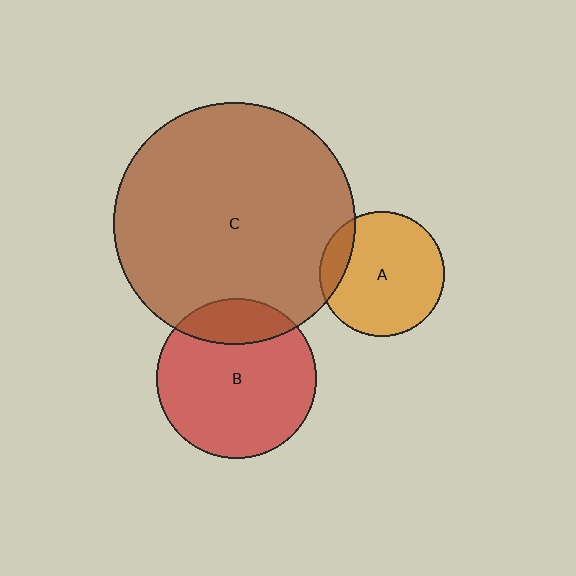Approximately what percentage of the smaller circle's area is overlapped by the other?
Approximately 15%.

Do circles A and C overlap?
Yes.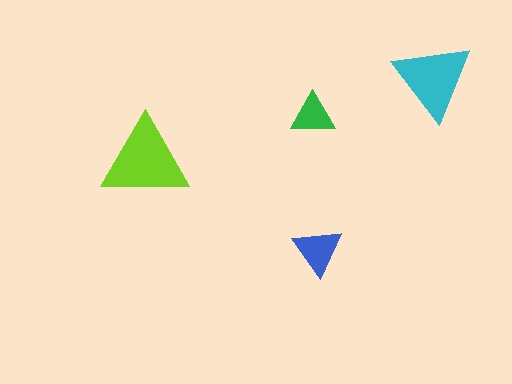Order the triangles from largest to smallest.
the lime one, the cyan one, the blue one, the green one.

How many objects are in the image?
There are 4 objects in the image.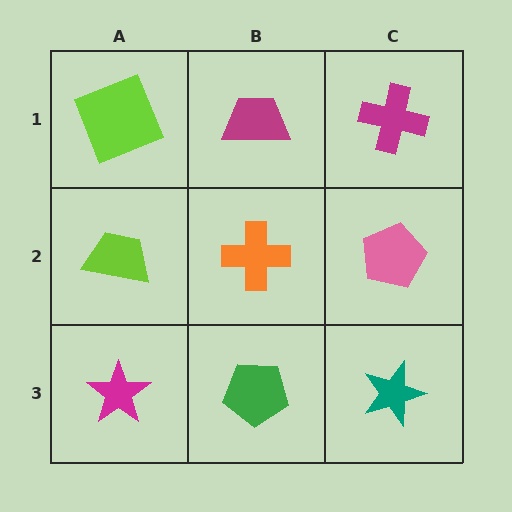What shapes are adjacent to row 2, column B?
A magenta trapezoid (row 1, column B), a green pentagon (row 3, column B), a lime trapezoid (row 2, column A), a pink pentagon (row 2, column C).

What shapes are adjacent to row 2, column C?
A magenta cross (row 1, column C), a teal star (row 3, column C), an orange cross (row 2, column B).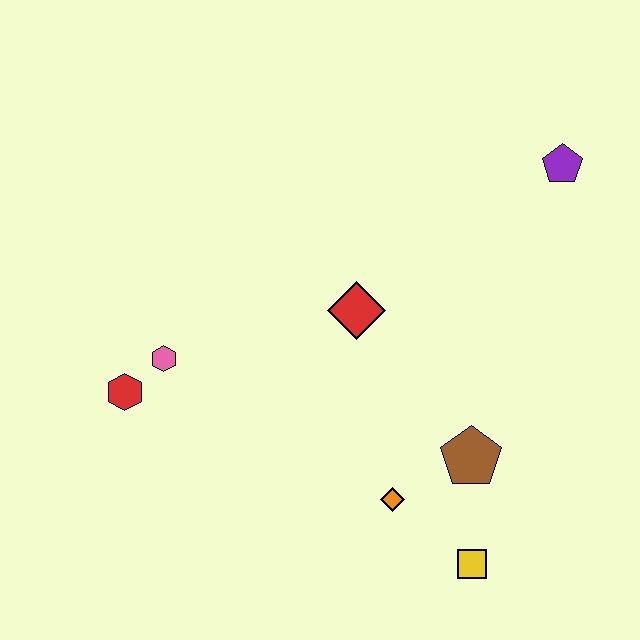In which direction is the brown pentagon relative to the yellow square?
The brown pentagon is above the yellow square.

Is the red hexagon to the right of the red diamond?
No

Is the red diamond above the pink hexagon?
Yes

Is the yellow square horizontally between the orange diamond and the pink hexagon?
No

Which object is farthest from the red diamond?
The yellow square is farthest from the red diamond.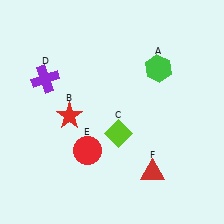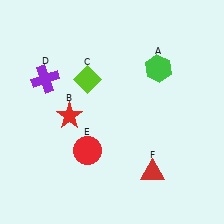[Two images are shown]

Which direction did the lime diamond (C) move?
The lime diamond (C) moved up.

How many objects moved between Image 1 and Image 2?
1 object moved between the two images.